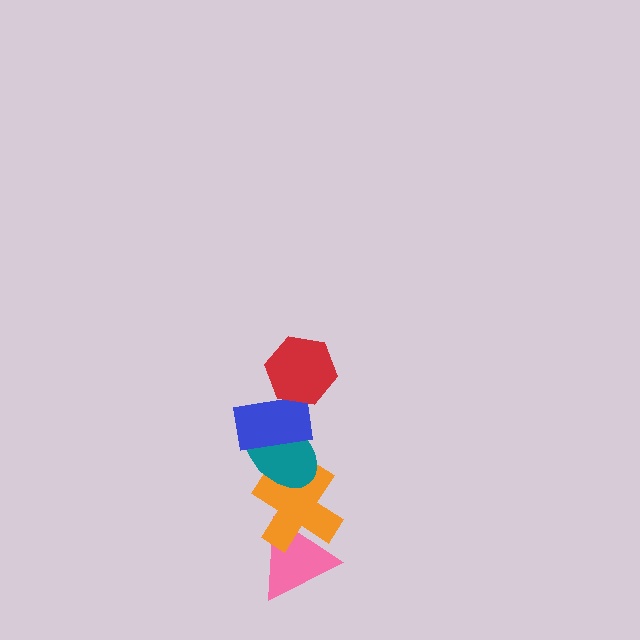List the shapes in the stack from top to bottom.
From top to bottom: the red hexagon, the blue rectangle, the teal ellipse, the orange cross, the pink triangle.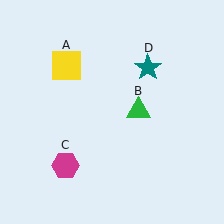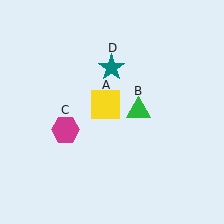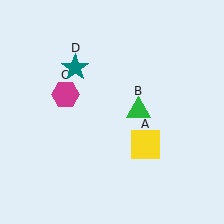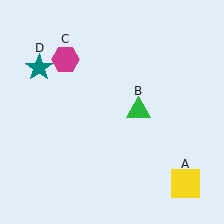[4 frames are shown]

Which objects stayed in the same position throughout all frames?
Green triangle (object B) remained stationary.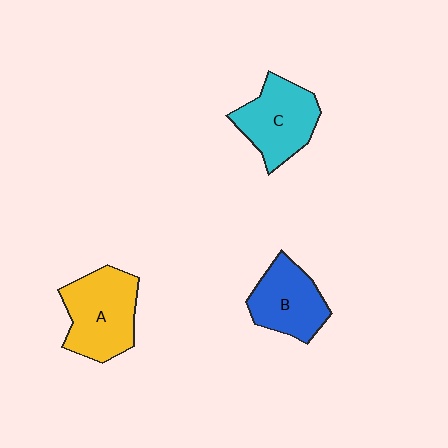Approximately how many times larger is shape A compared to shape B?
Approximately 1.3 times.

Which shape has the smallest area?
Shape B (blue).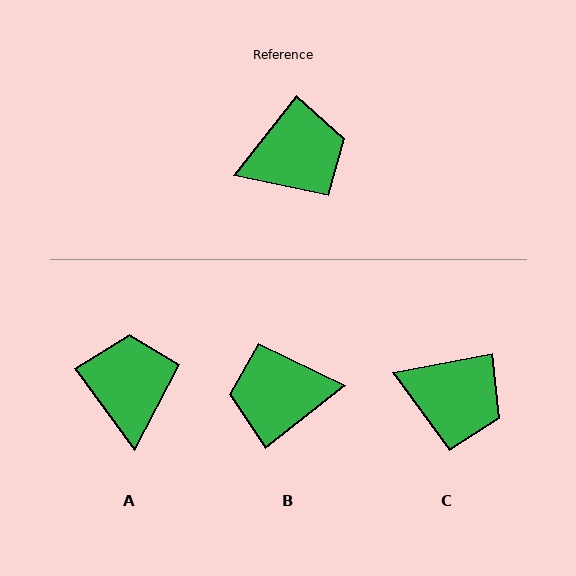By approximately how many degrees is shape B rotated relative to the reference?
Approximately 166 degrees counter-clockwise.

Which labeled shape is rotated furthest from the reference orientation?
B, about 166 degrees away.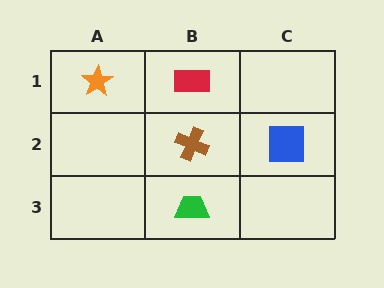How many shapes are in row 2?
2 shapes.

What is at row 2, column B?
A brown cross.